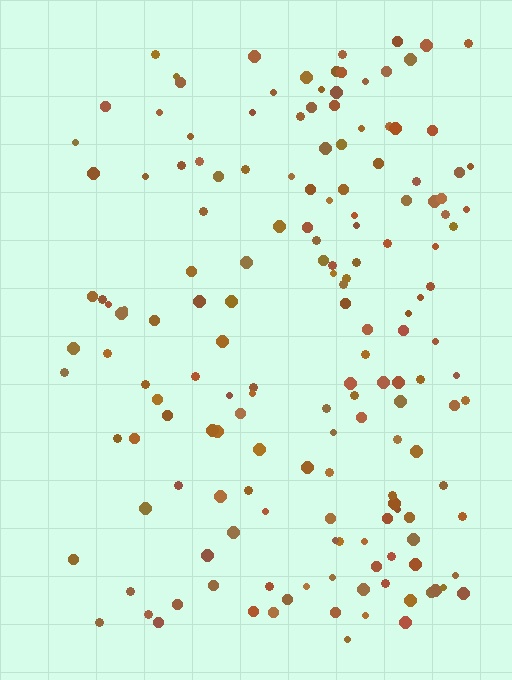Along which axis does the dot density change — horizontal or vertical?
Horizontal.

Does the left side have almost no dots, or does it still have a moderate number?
Still a moderate number, just noticeably fewer than the right.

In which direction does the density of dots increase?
From left to right, with the right side densest.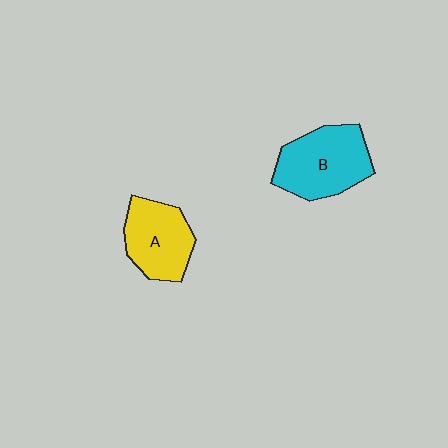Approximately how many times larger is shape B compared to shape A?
Approximately 1.2 times.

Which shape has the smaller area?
Shape A (yellow).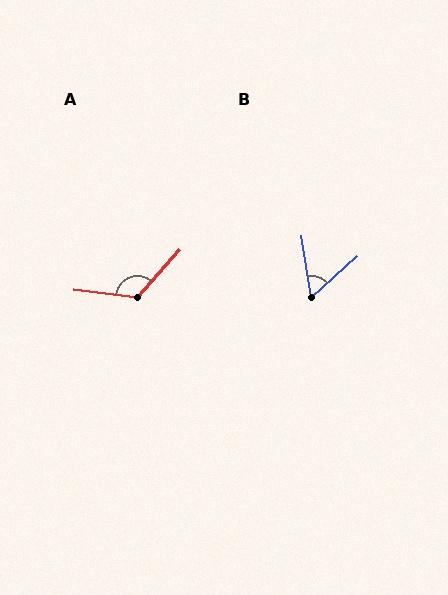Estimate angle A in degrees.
Approximately 124 degrees.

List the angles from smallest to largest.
B (57°), A (124°).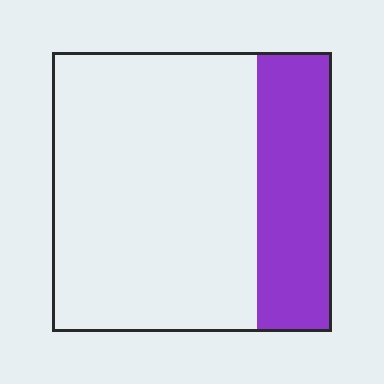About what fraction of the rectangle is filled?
About one quarter (1/4).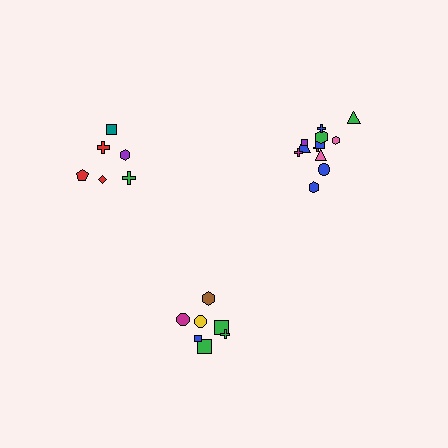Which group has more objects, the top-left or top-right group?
The top-right group.